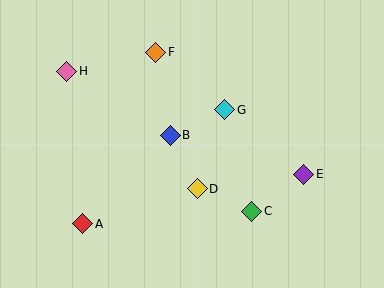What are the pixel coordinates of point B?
Point B is at (170, 135).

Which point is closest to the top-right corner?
Point E is closest to the top-right corner.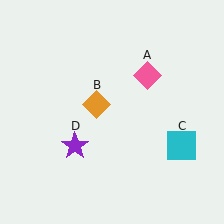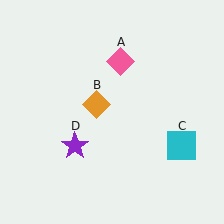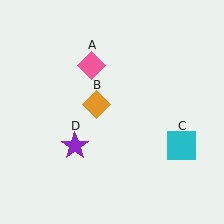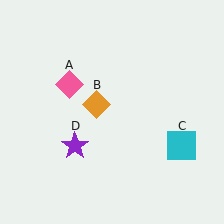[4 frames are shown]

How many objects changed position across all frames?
1 object changed position: pink diamond (object A).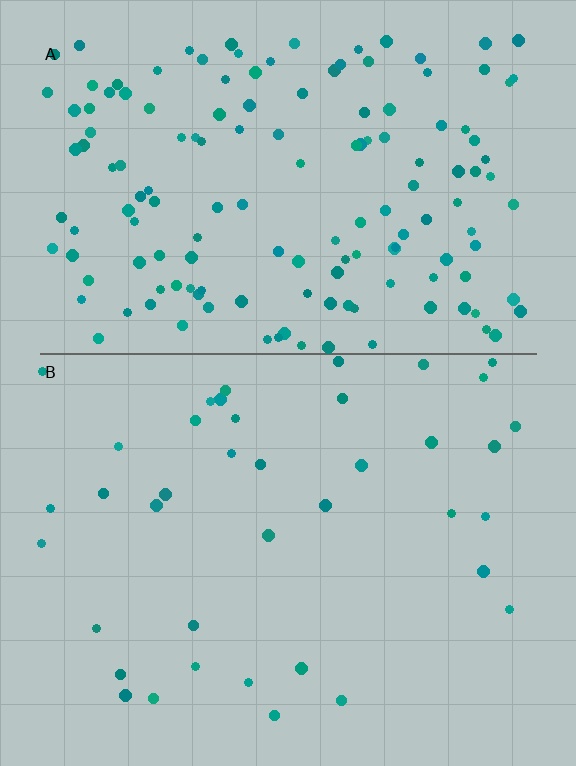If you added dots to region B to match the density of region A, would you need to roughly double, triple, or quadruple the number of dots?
Approximately quadruple.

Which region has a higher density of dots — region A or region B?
A (the top).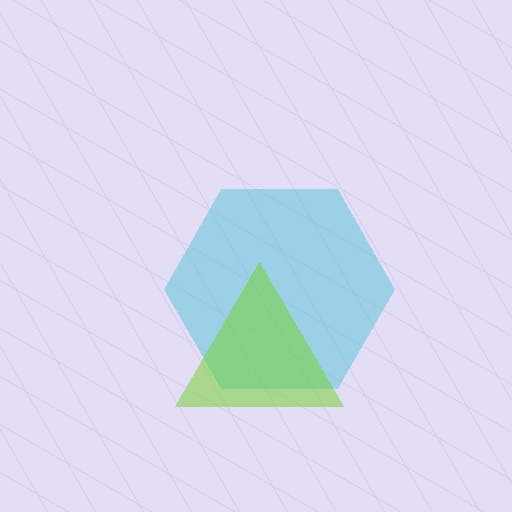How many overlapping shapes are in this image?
There are 2 overlapping shapes in the image.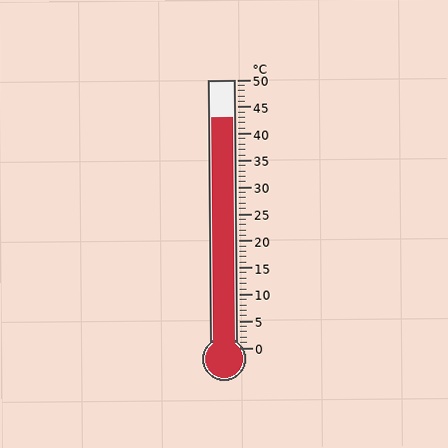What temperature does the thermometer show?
The thermometer shows approximately 43°C.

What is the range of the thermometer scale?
The thermometer scale ranges from 0°C to 50°C.